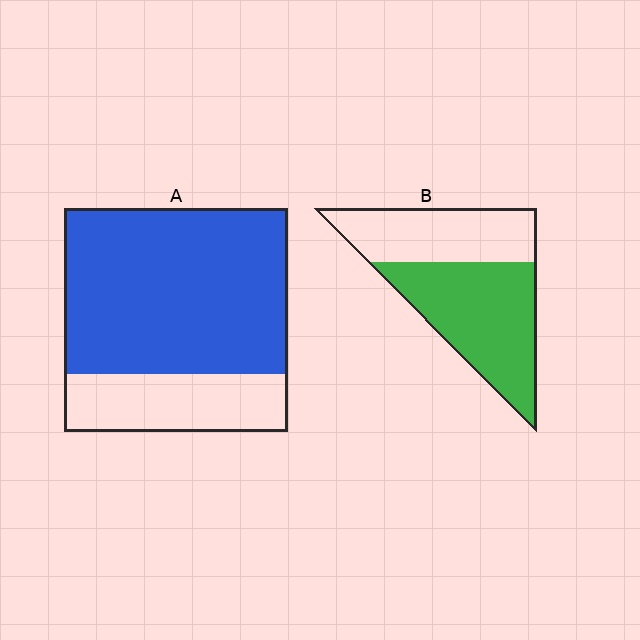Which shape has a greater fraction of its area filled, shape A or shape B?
Shape A.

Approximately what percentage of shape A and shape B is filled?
A is approximately 75% and B is approximately 60%.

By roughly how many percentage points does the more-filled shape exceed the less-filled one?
By roughly 15 percentage points (A over B).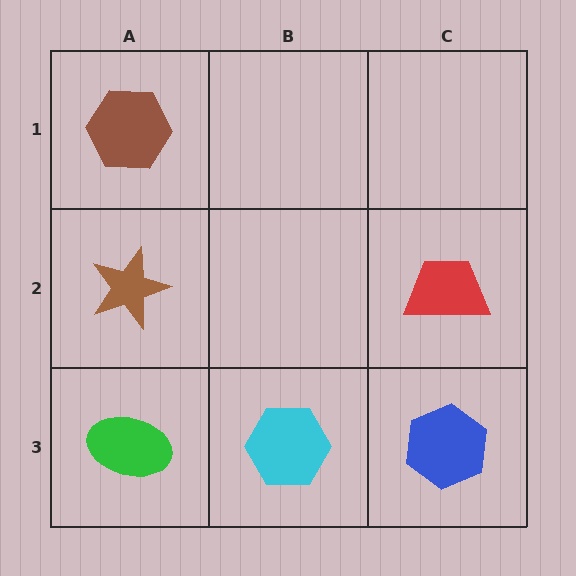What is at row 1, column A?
A brown hexagon.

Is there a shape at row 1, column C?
No, that cell is empty.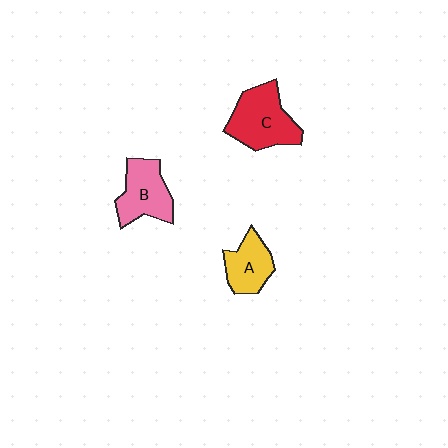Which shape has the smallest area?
Shape A (yellow).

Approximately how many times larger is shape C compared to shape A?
Approximately 1.5 times.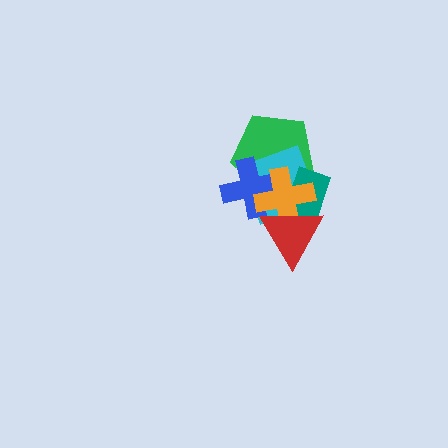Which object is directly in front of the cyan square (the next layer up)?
The teal rectangle is directly in front of the cyan square.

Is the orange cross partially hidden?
Yes, it is partially covered by another shape.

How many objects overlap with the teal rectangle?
4 objects overlap with the teal rectangle.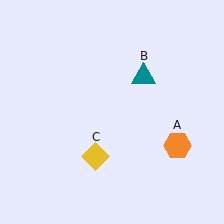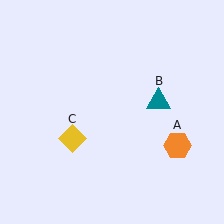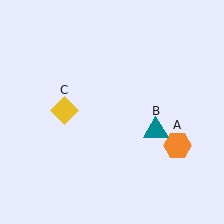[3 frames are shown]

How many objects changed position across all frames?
2 objects changed position: teal triangle (object B), yellow diamond (object C).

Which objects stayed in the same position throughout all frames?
Orange hexagon (object A) remained stationary.